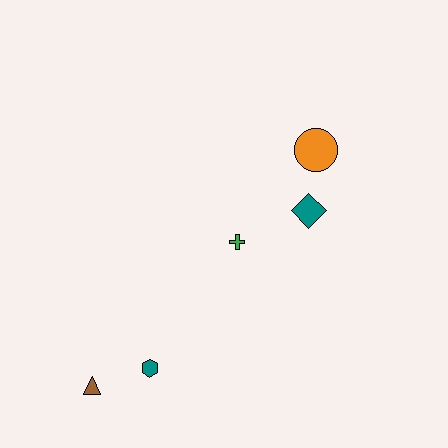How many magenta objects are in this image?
There are no magenta objects.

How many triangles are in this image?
There is 1 triangle.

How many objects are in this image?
There are 5 objects.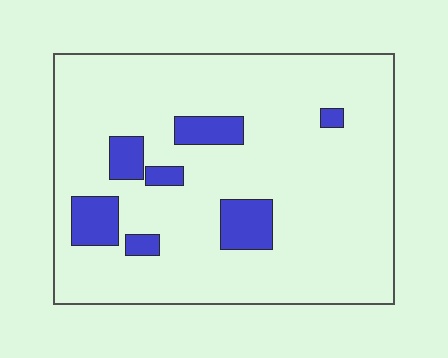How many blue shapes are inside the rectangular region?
7.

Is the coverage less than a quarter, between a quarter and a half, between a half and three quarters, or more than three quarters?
Less than a quarter.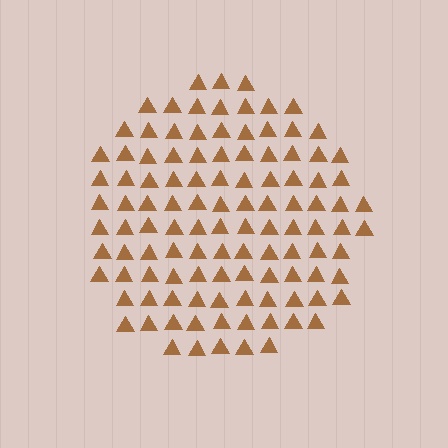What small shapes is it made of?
It is made of small triangles.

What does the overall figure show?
The overall figure shows a circle.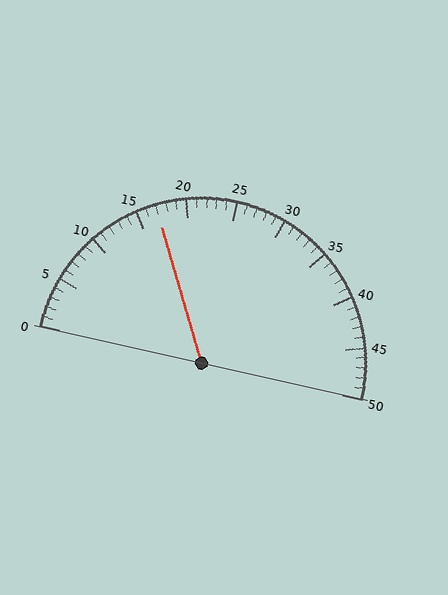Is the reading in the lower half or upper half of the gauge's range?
The reading is in the lower half of the range (0 to 50).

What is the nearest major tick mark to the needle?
The nearest major tick mark is 15.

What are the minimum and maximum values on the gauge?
The gauge ranges from 0 to 50.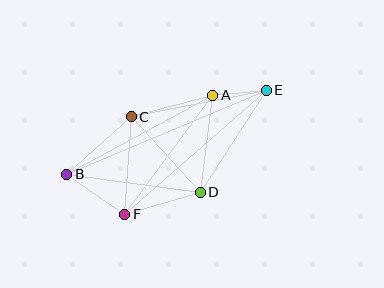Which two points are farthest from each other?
Points B and E are farthest from each other.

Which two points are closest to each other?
Points A and E are closest to each other.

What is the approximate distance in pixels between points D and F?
The distance between D and F is approximately 79 pixels.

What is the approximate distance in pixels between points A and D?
The distance between A and D is approximately 98 pixels.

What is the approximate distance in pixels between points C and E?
The distance between C and E is approximately 138 pixels.